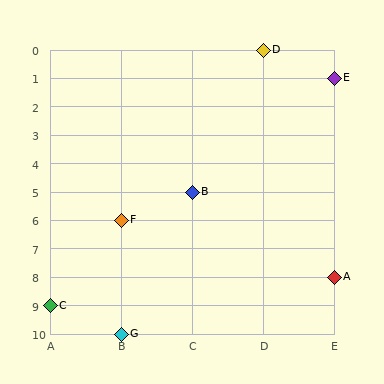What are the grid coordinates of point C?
Point C is at grid coordinates (A, 9).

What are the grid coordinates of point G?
Point G is at grid coordinates (B, 10).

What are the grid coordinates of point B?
Point B is at grid coordinates (C, 5).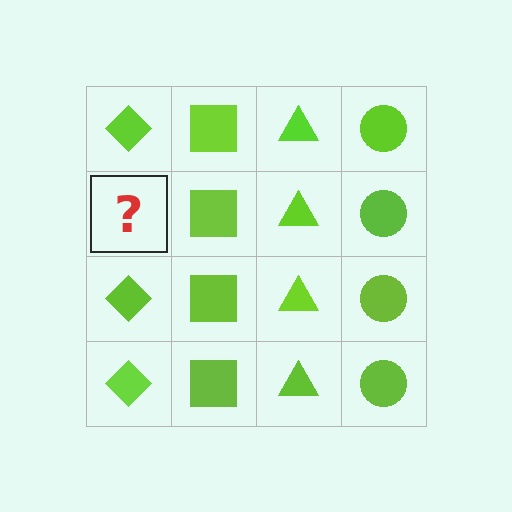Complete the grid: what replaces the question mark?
The question mark should be replaced with a lime diamond.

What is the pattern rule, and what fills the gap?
The rule is that each column has a consistent shape. The gap should be filled with a lime diamond.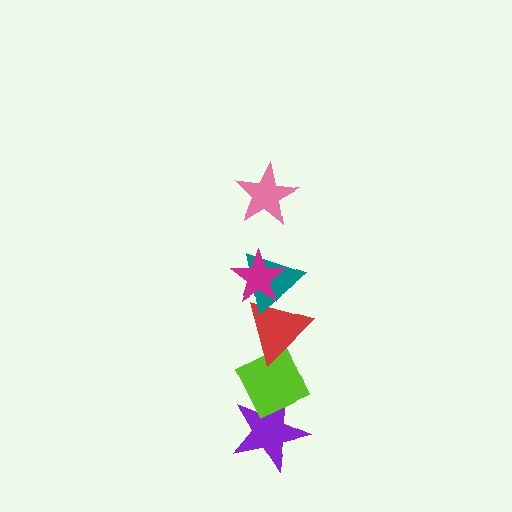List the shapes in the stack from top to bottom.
From top to bottom: the pink star, the magenta star, the teal triangle, the red triangle, the lime diamond, the purple star.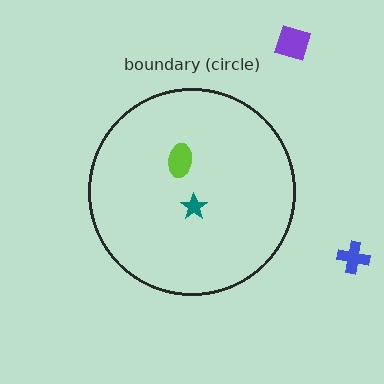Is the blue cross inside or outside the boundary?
Outside.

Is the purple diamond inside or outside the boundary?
Outside.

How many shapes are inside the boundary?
2 inside, 2 outside.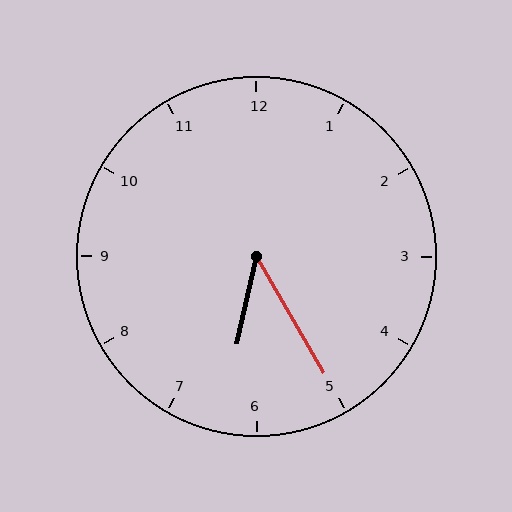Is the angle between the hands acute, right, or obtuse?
It is acute.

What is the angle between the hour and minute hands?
Approximately 42 degrees.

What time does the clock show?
6:25.